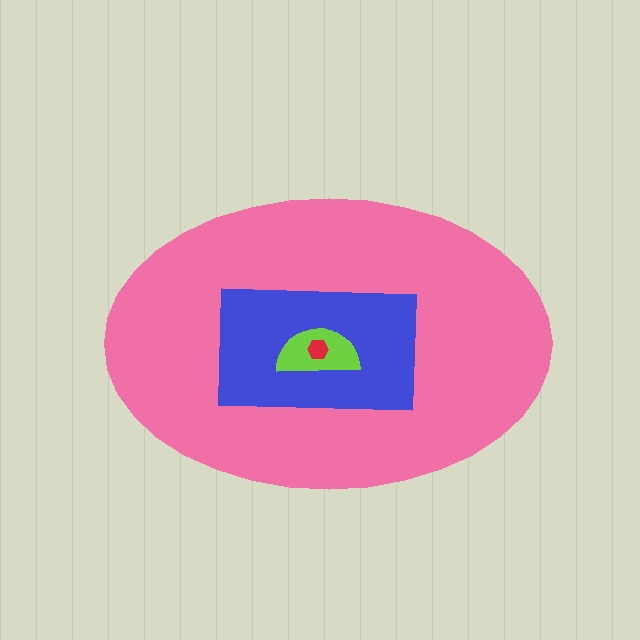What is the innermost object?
The red hexagon.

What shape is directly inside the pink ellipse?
The blue rectangle.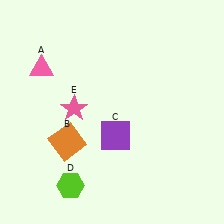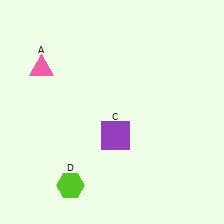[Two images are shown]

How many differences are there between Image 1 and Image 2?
There are 2 differences between the two images.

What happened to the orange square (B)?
The orange square (B) was removed in Image 2. It was in the bottom-left area of Image 1.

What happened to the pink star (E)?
The pink star (E) was removed in Image 2. It was in the top-left area of Image 1.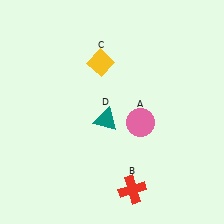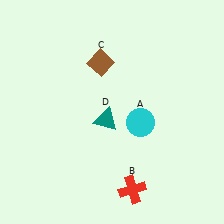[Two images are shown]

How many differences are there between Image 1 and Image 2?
There are 2 differences between the two images.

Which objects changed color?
A changed from pink to cyan. C changed from yellow to brown.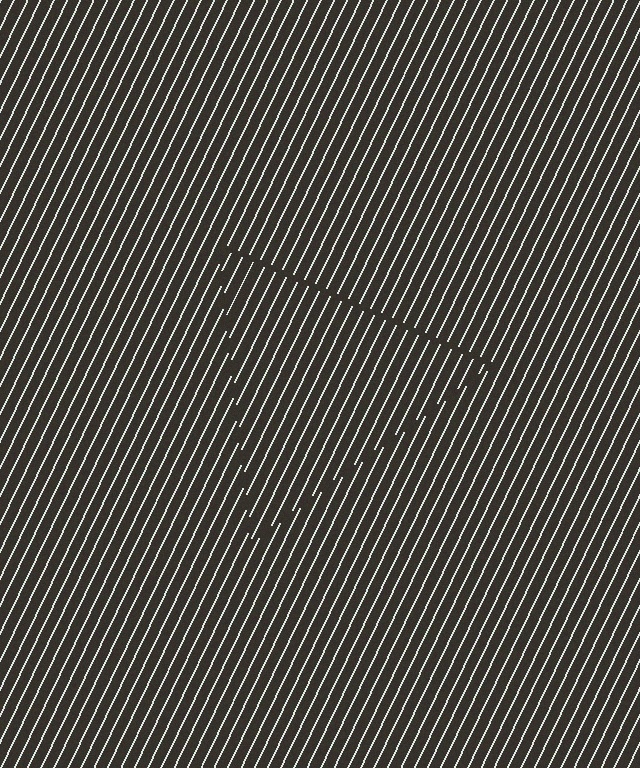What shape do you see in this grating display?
An illusory triangle. The interior of the shape contains the same grating, shifted by half a period — the contour is defined by the phase discontinuity where line-ends from the inner and outer gratings abut.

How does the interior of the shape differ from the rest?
The interior of the shape contains the same grating, shifted by half a period — the contour is defined by the phase discontinuity where line-ends from the inner and outer gratings abut.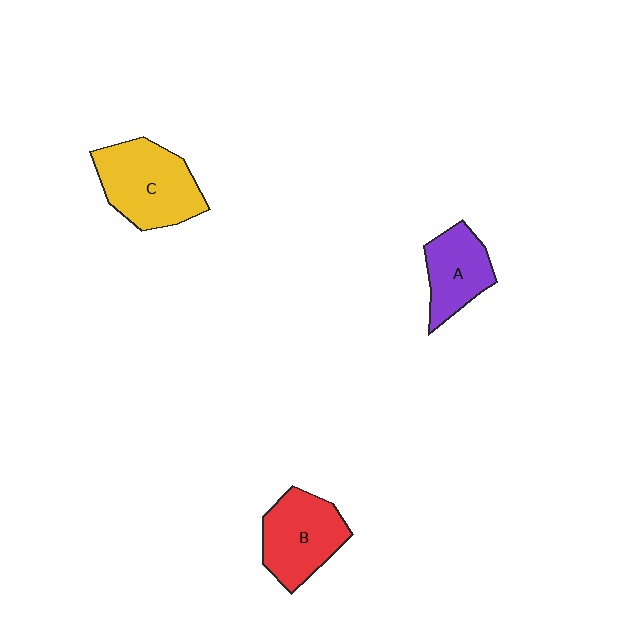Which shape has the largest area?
Shape C (yellow).